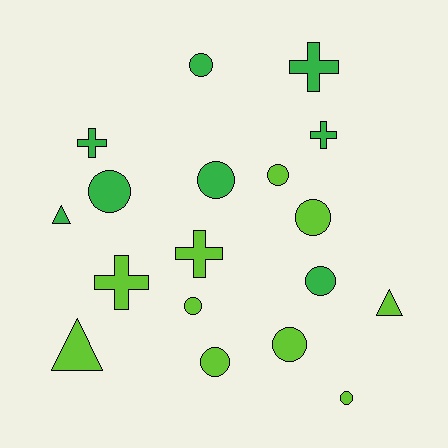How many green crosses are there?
There are 3 green crosses.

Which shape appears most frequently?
Circle, with 10 objects.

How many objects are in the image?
There are 18 objects.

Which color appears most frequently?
Lime, with 10 objects.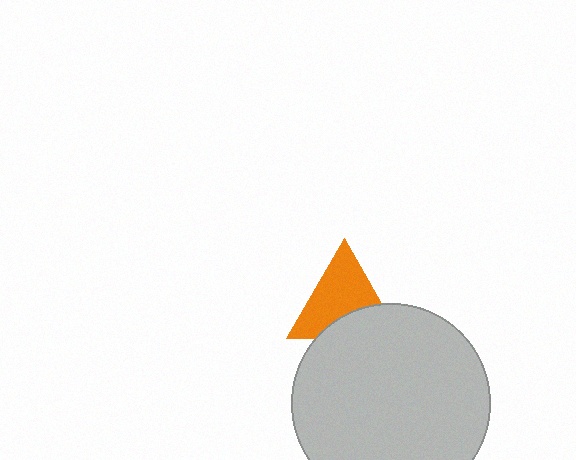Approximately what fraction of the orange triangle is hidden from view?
Roughly 33% of the orange triangle is hidden behind the light gray circle.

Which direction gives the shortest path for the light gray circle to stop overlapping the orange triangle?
Moving down gives the shortest separation.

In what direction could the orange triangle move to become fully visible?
The orange triangle could move up. That would shift it out from behind the light gray circle entirely.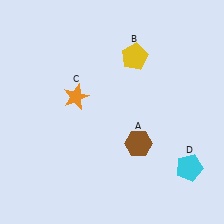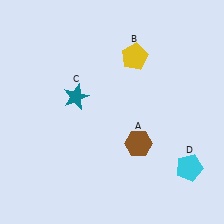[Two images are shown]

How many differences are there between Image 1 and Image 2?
There is 1 difference between the two images.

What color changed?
The star (C) changed from orange in Image 1 to teal in Image 2.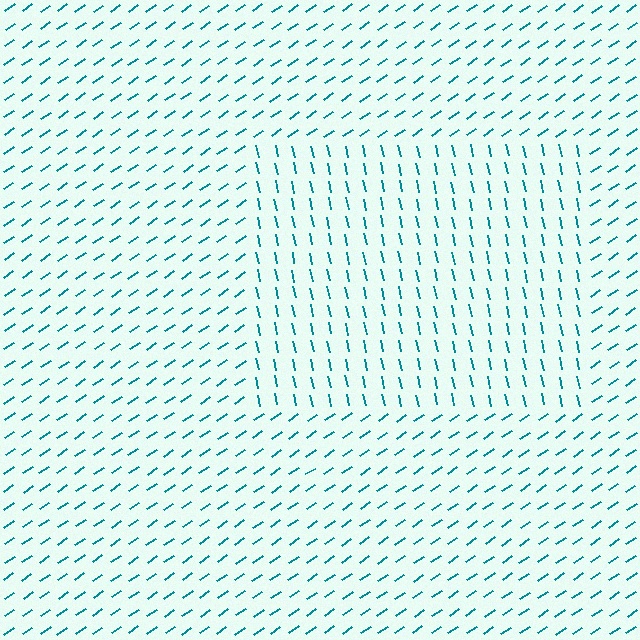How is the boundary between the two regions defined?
The boundary is defined purely by a change in line orientation (approximately 69 degrees difference). All lines are the same color and thickness.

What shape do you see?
I see a rectangle.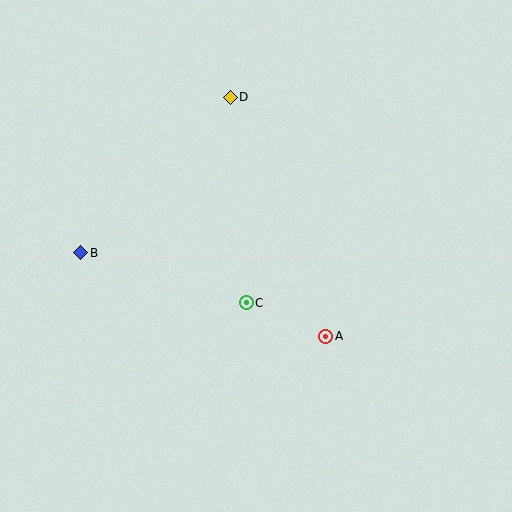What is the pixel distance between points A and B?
The distance between A and B is 259 pixels.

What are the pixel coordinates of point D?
Point D is at (230, 97).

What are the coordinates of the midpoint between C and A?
The midpoint between C and A is at (286, 319).